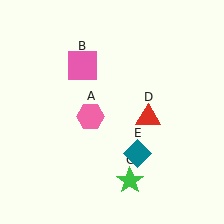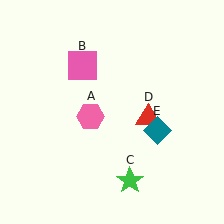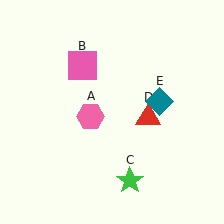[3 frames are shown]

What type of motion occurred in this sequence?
The teal diamond (object E) rotated counterclockwise around the center of the scene.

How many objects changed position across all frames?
1 object changed position: teal diamond (object E).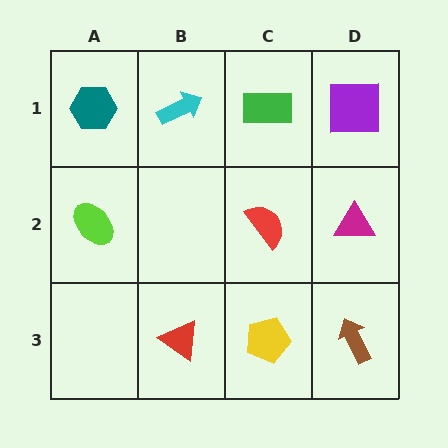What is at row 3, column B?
A red triangle.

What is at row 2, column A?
A lime ellipse.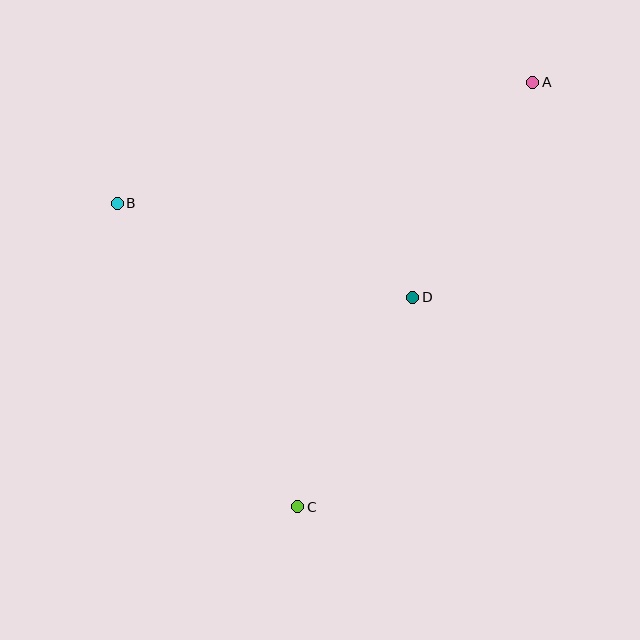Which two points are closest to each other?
Points C and D are closest to each other.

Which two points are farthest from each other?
Points A and C are farthest from each other.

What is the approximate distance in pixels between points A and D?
The distance between A and D is approximately 246 pixels.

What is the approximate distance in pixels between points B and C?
The distance between B and C is approximately 353 pixels.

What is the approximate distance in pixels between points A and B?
The distance between A and B is approximately 433 pixels.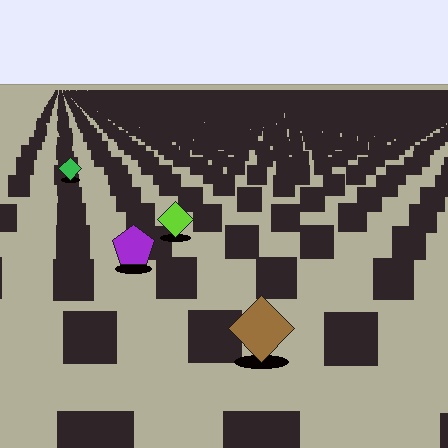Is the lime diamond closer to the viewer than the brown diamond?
No. The brown diamond is closer — you can tell from the texture gradient: the ground texture is coarser near it.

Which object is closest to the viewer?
The brown diamond is closest. The texture marks near it are larger and more spread out.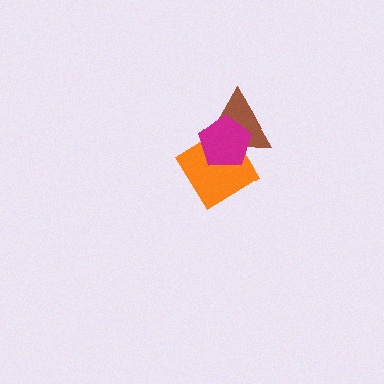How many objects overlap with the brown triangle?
2 objects overlap with the brown triangle.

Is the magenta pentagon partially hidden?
No, no other shape covers it.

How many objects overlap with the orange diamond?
2 objects overlap with the orange diamond.